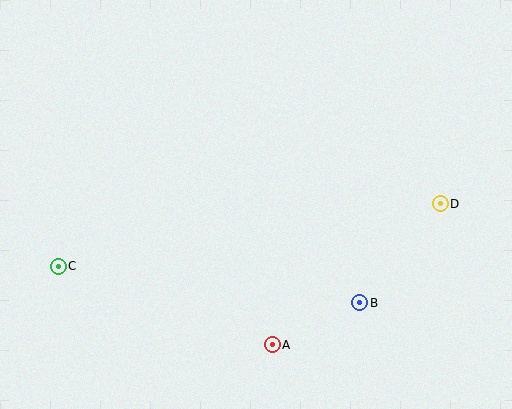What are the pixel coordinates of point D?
Point D is at (440, 204).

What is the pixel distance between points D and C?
The distance between D and C is 387 pixels.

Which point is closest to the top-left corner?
Point C is closest to the top-left corner.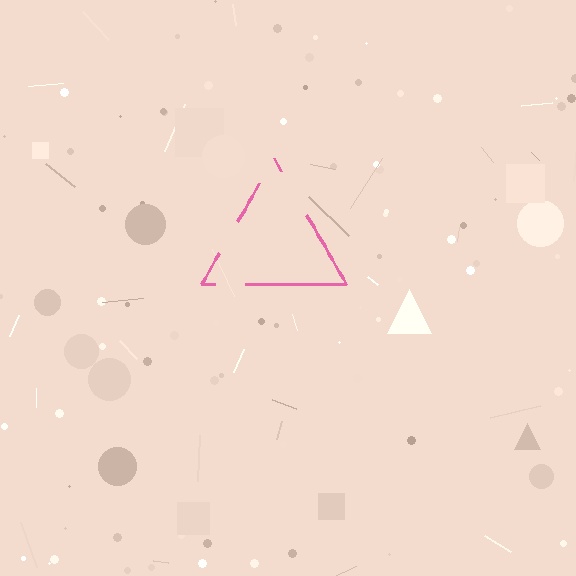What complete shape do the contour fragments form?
The contour fragments form a triangle.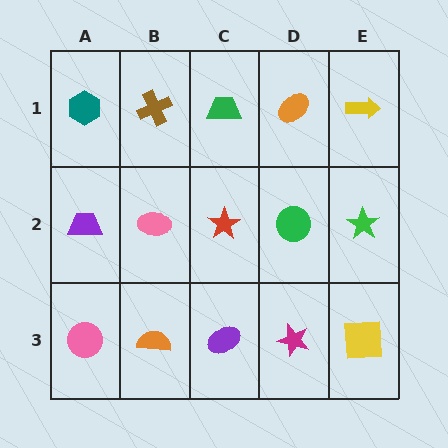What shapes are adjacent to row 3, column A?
A purple trapezoid (row 2, column A), an orange semicircle (row 3, column B).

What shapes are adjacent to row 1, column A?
A purple trapezoid (row 2, column A), a brown cross (row 1, column B).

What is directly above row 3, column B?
A pink ellipse.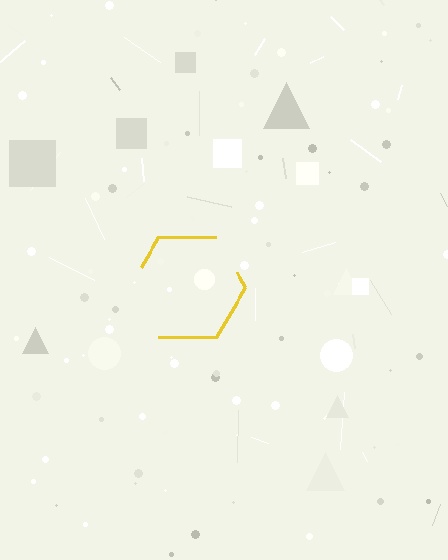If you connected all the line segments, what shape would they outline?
They would outline a hexagon.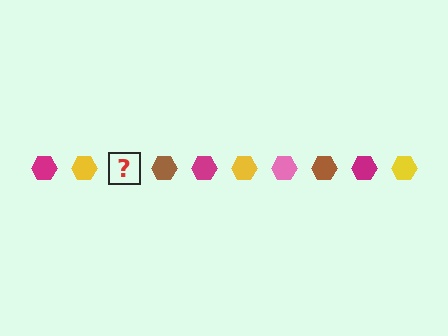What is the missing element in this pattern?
The missing element is a pink hexagon.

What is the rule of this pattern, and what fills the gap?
The rule is that the pattern cycles through magenta, yellow, pink, brown hexagons. The gap should be filled with a pink hexagon.